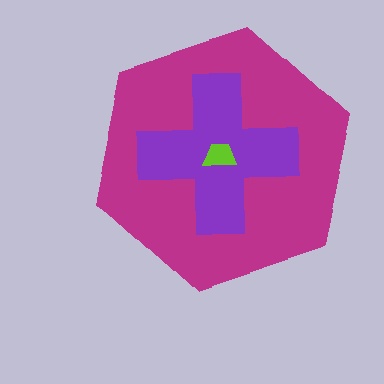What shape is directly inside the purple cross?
The lime trapezoid.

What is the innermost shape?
The lime trapezoid.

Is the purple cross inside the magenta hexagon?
Yes.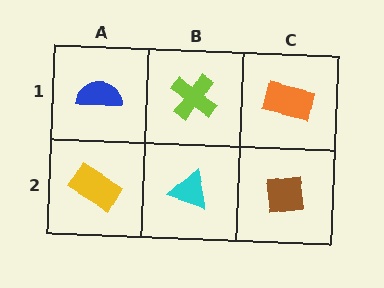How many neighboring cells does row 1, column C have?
2.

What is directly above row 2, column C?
An orange rectangle.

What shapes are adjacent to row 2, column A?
A blue semicircle (row 1, column A), a cyan triangle (row 2, column B).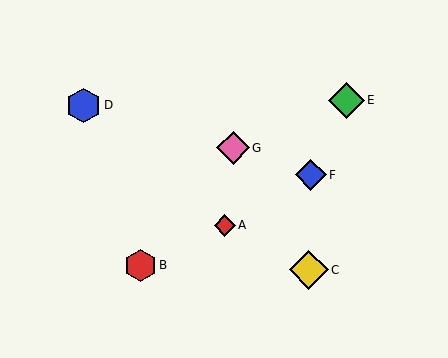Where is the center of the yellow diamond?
The center of the yellow diamond is at (309, 270).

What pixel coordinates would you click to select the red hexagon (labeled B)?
Click at (140, 265) to select the red hexagon B.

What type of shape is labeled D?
Shape D is a blue hexagon.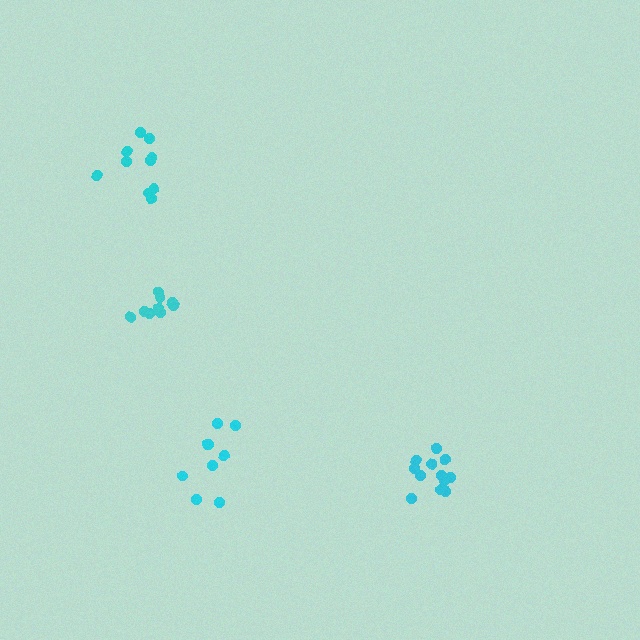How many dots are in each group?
Group 1: 9 dots, Group 2: 9 dots, Group 3: 10 dots, Group 4: 12 dots (40 total).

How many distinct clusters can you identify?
There are 4 distinct clusters.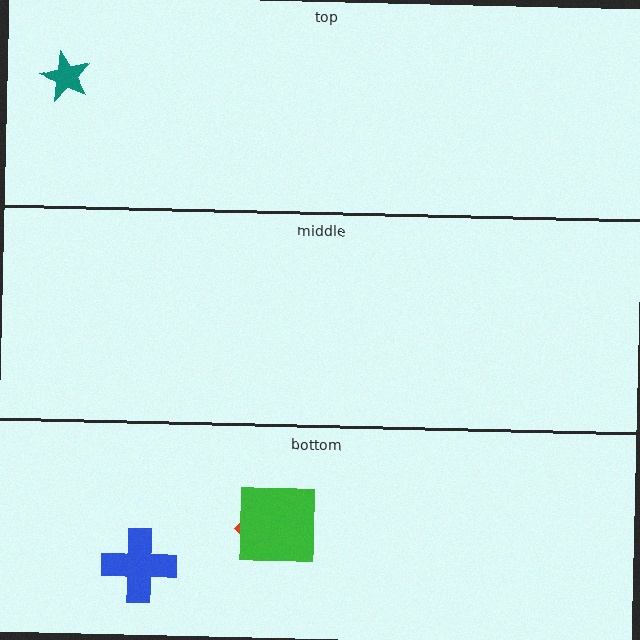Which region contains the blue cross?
The bottom region.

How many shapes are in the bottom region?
3.